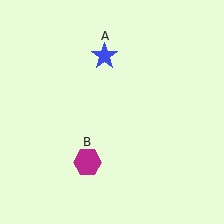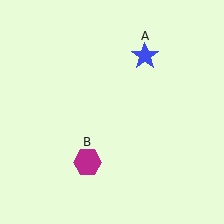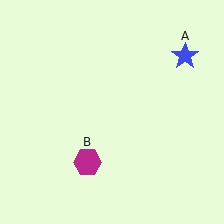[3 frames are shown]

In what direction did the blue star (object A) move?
The blue star (object A) moved right.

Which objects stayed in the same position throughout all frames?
Magenta hexagon (object B) remained stationary.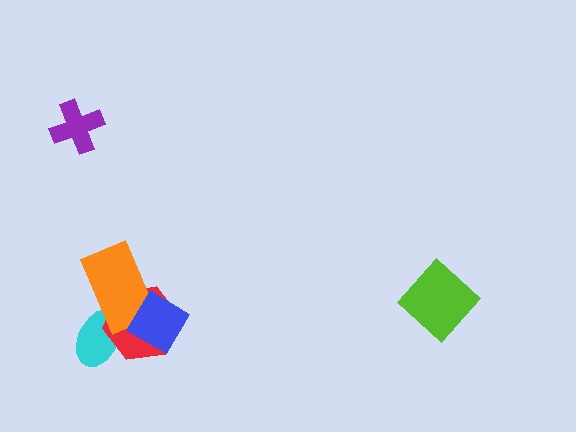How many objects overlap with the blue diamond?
2 objects overlap with the blue diamond.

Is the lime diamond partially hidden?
No, no other shape covers it.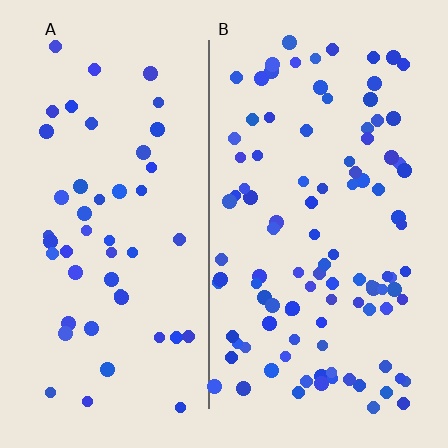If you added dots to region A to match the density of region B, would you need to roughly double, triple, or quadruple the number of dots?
Approximately double.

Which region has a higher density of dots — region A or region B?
B (the right).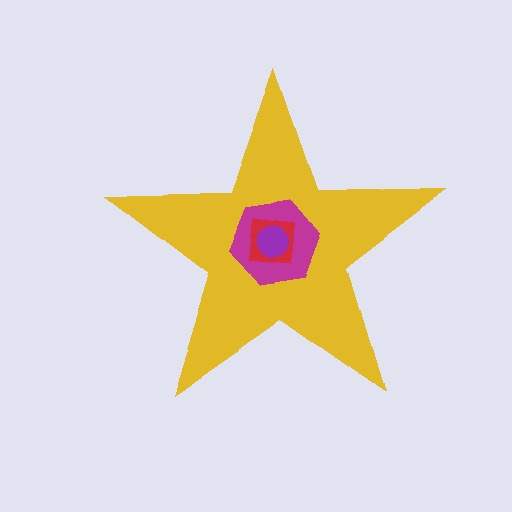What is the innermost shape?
The purple circle.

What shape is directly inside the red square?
The purple circle.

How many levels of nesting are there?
4.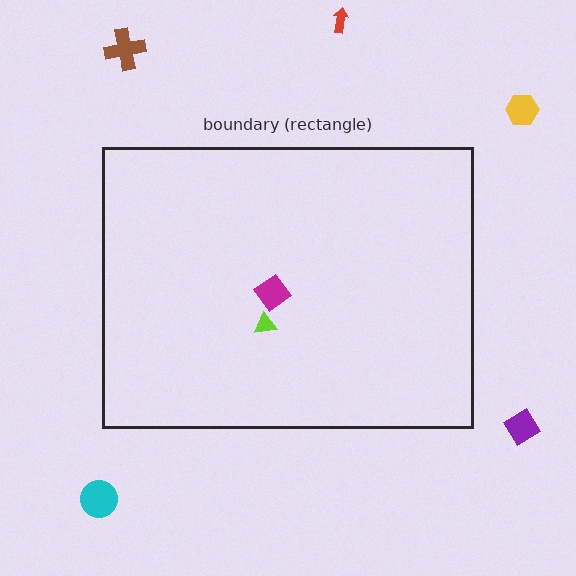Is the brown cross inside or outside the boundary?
Outside.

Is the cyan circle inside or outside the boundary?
Outside.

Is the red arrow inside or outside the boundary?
Outside.